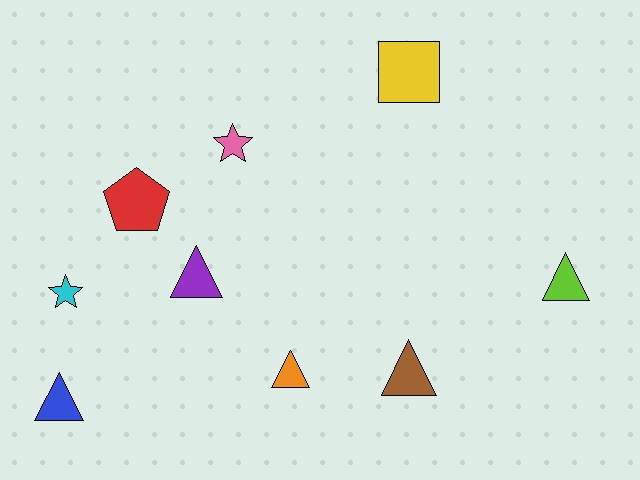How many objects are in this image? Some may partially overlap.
There are 9 objects.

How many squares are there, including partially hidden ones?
There is 1 square.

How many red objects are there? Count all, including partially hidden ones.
There is 1 red object.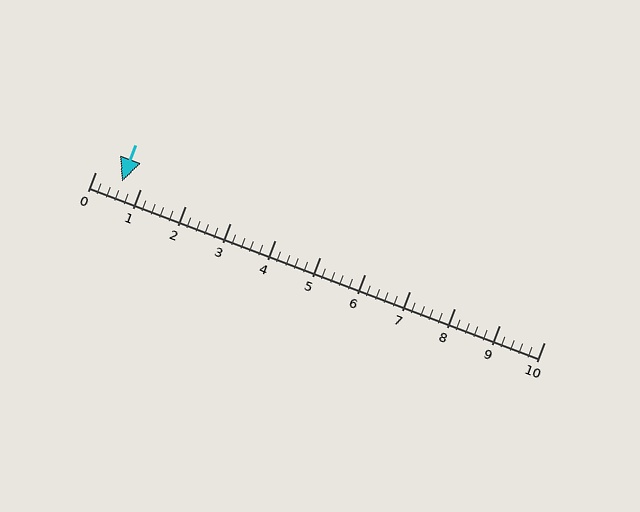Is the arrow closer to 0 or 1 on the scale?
The arrow is closer to 1.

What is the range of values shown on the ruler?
The ruler shows values from 0 to 10.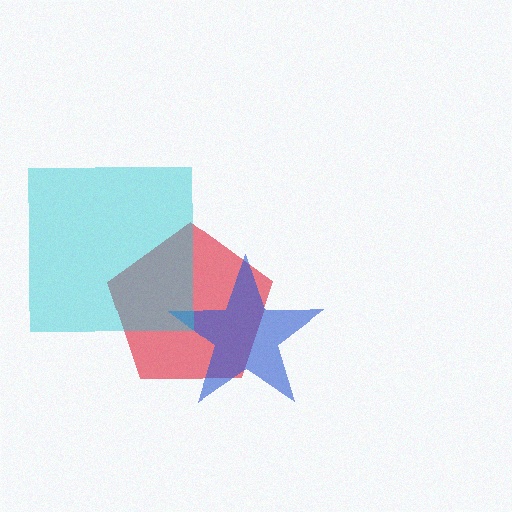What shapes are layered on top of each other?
The layered shapes are: a red pentagon, a blue star, a cyan square.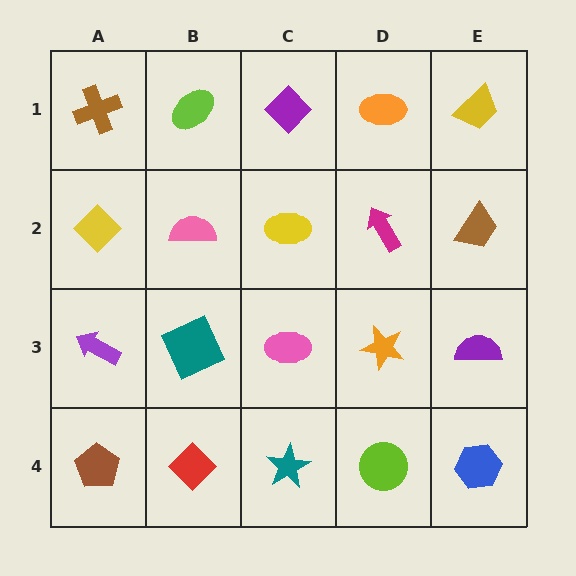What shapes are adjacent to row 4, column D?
An orange star (row 3, column D), a teal star (row 4, column C), a blue hexagon (row 4, column E).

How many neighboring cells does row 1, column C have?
3.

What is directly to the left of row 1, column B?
A brown cross.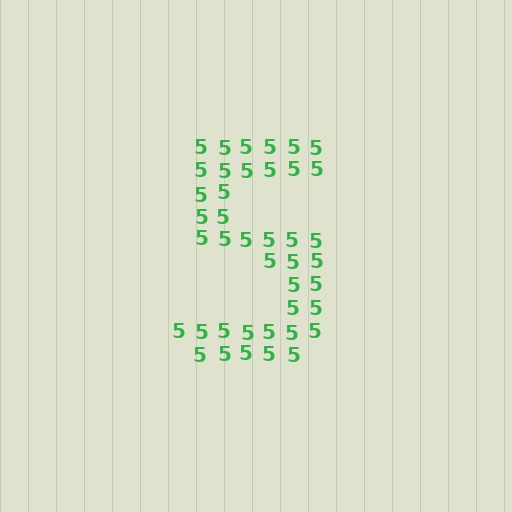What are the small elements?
The small elements are digit 5's.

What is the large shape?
The large shape is the digit 5.